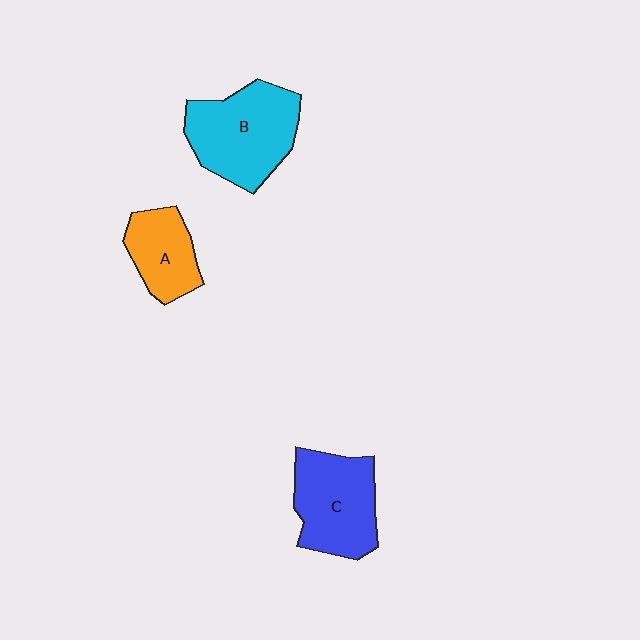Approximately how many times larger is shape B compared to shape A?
Approximately 1.7 times.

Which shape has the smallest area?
Shape A (orange).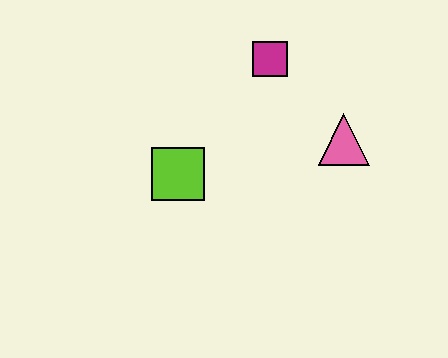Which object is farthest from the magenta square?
The lime square is farthest from the magenta square.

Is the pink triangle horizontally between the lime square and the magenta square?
No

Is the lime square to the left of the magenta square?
Yes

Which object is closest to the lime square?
The magenta square is closest to the lime square.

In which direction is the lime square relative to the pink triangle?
The lime square is to the left of the pink triangle.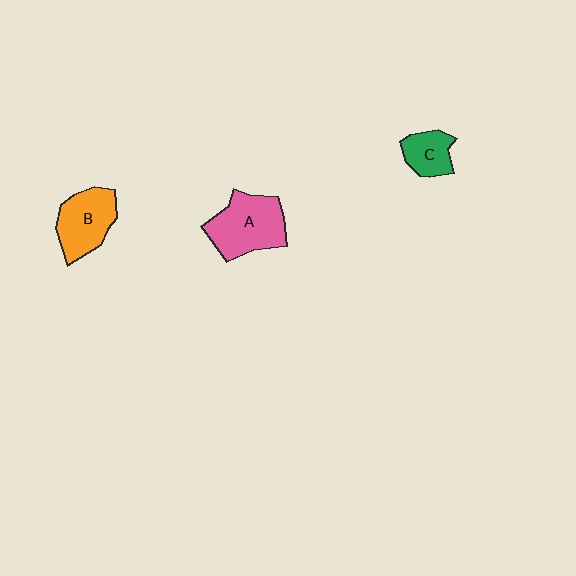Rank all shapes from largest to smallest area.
From largest to smallest: A (pink), B (orange), C (green).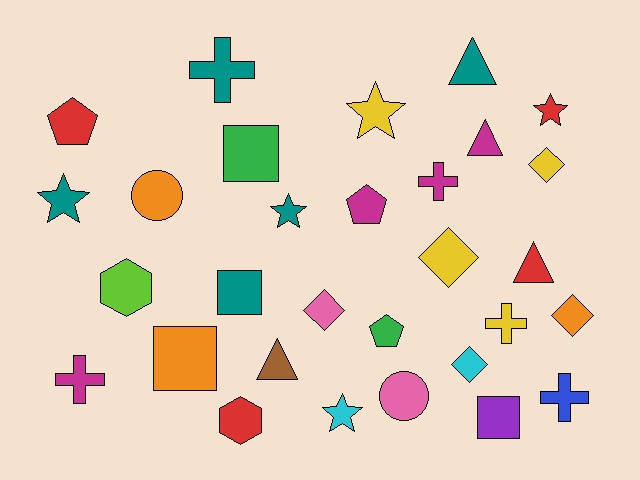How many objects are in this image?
There are 30 objects.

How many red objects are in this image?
There are 4 red objects.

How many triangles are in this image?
There are 4 triangles.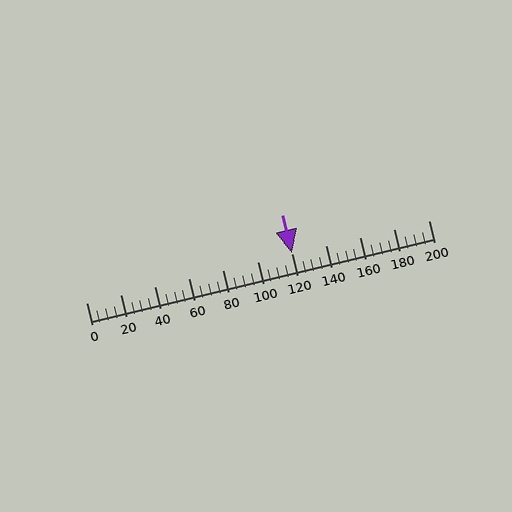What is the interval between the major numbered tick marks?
The major tick marks are spaced 20 units apart.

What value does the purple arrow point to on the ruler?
The purple arrow points to approximately 120.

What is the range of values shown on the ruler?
The ruler shows values from 0 to 200.